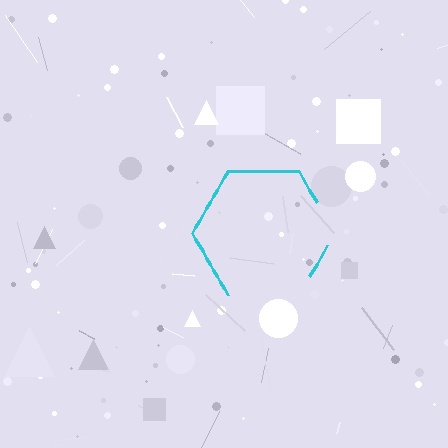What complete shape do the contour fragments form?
The contour fragments form a hexagon.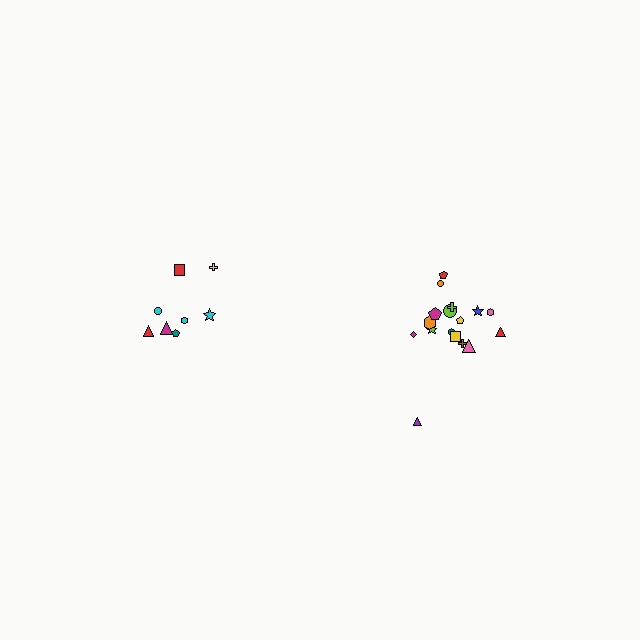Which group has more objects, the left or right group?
The right group.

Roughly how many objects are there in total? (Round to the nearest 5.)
Roughly 25 objects in total.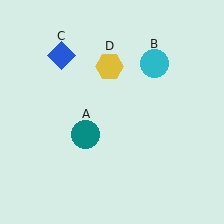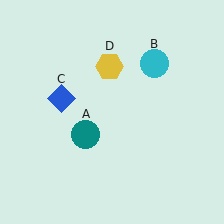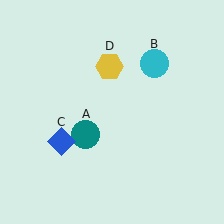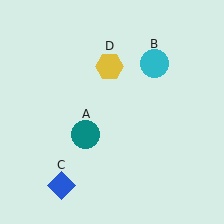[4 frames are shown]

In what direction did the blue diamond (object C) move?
The blue diamond (object C) moved down.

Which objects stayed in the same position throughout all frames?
Teal circle (object A) and cyan circle (object B) and yellow hexagon (object D) remained stationary.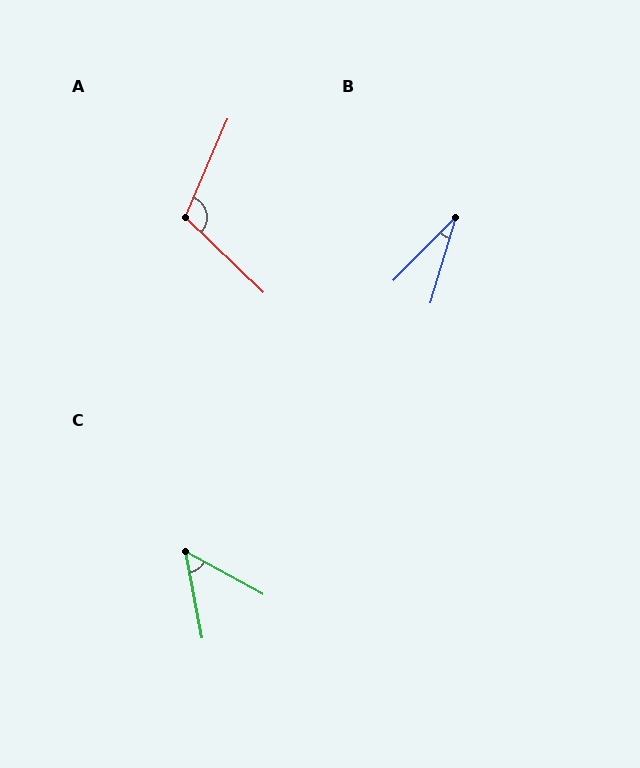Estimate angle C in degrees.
Approximately 51 degrees.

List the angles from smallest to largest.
B (28°), C (51°), A (110°).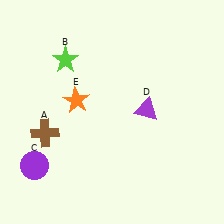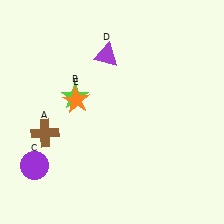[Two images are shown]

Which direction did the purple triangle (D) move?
The purple triangle (D) moved up.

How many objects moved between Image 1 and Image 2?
2 objects moved between the two images.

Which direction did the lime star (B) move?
The lime star (B) moved down.